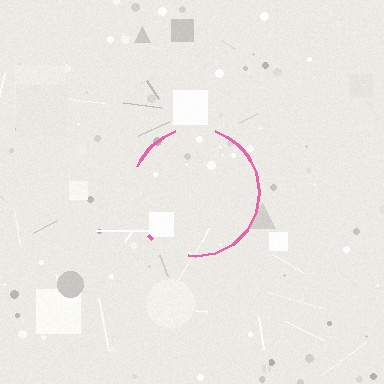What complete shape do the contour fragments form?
The contour fragments form a circle.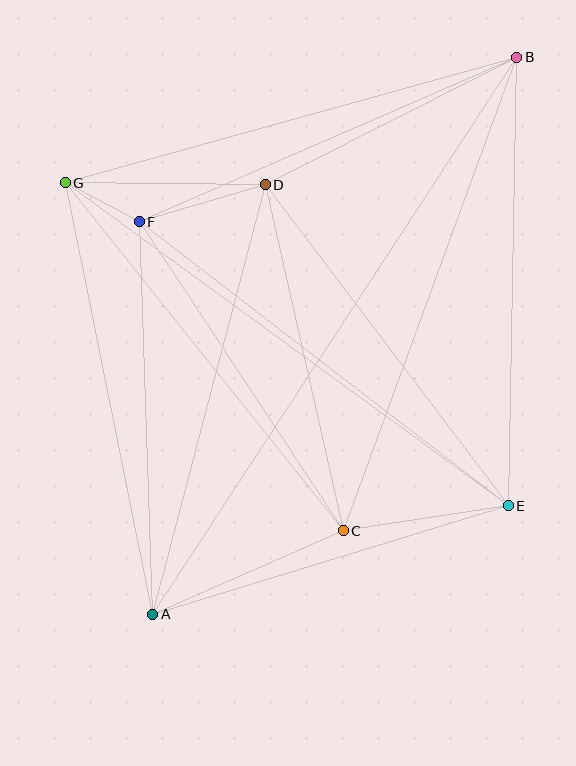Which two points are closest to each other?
Points F and G are closest to each other.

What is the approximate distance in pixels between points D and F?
The distance between D and F is approximately 131 pixels.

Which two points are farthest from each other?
Points A and B are farthest from each other.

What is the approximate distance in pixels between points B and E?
The distance between B and E is approximately 449 pixels.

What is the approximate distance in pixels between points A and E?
The distance between A and E is approximately 372 pixels.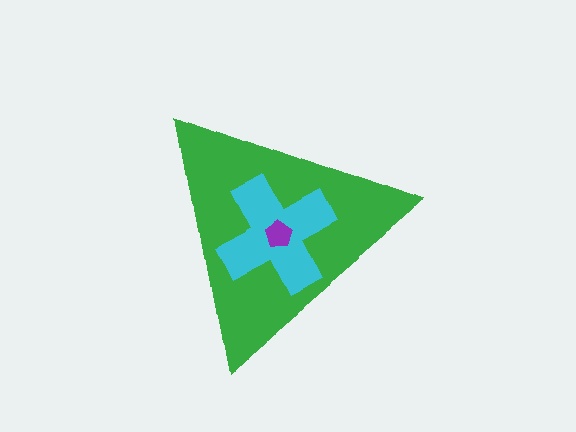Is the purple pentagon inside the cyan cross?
Yes.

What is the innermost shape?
The purple pentagon.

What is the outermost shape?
The green triangle.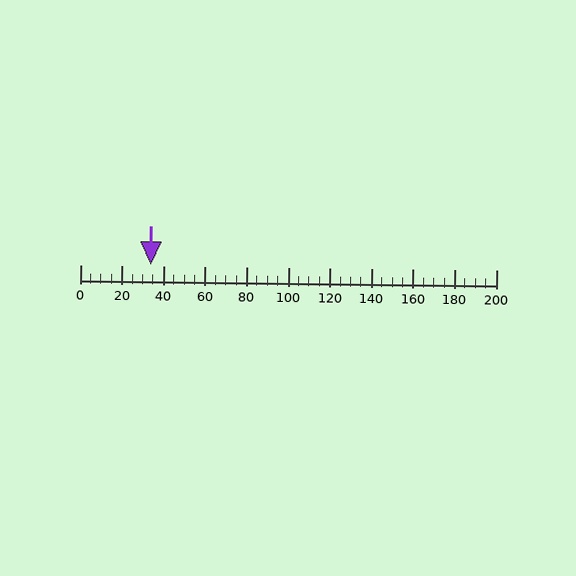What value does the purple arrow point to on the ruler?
The purple arrow points to approximately 34.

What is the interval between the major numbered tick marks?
The major tick marks are spaced 20 units apart.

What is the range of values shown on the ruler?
The ruler shows values from 0 to 200.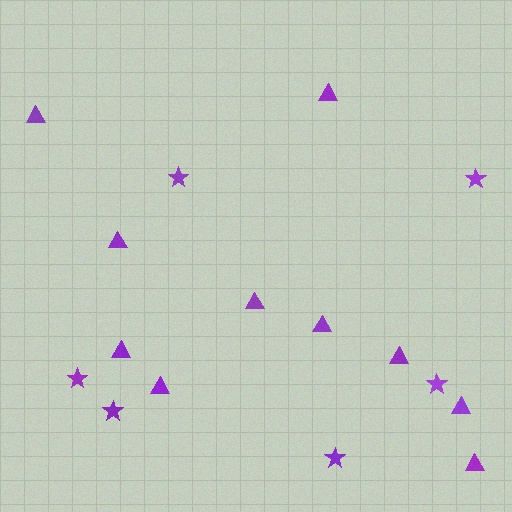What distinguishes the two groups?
There are 2 groups: one group of stars (6) and one group of triangles (10).